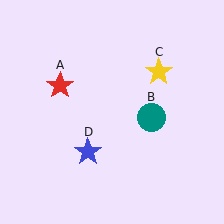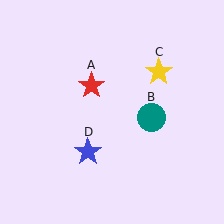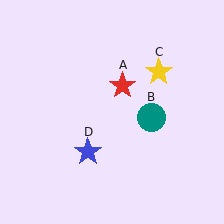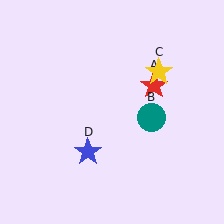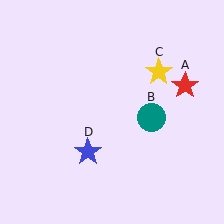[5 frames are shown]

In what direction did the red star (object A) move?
The red star (object A) moved right.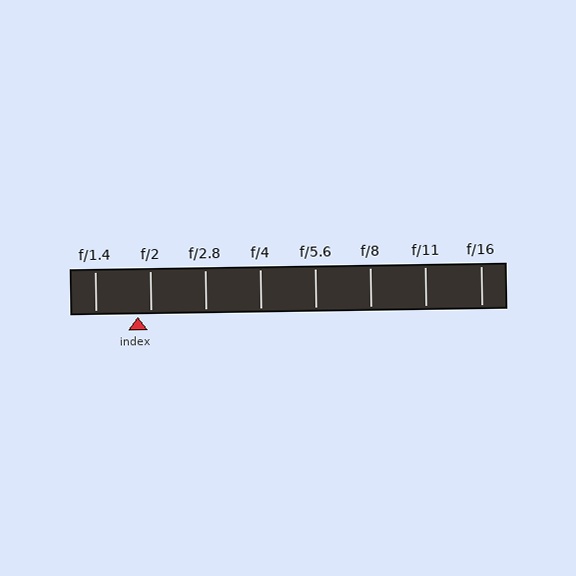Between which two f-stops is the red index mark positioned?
The index mark is between f/1.4 and f/2.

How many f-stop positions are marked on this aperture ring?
There are 8 f-stop positions marked.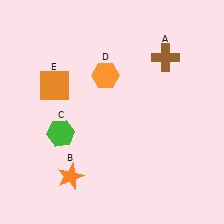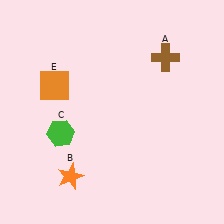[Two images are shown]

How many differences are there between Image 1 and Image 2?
There is 1 difference between the two images.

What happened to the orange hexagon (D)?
The orange hexagon (D) was removed in Image 2. It was in the top-left area of Image 1.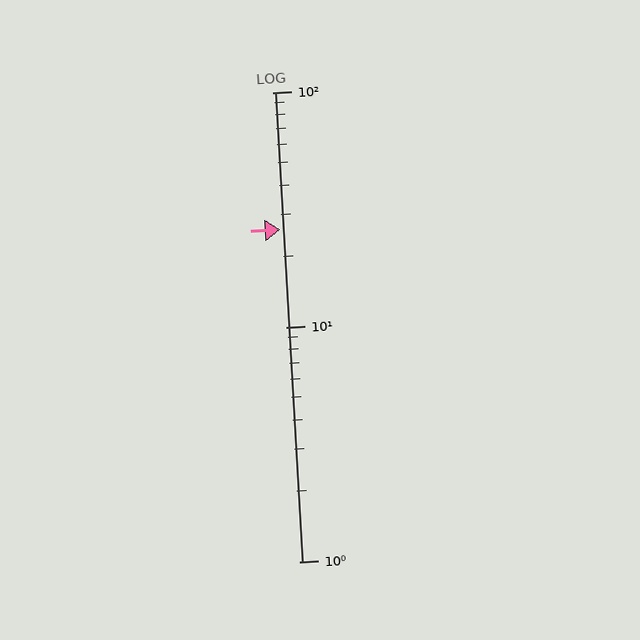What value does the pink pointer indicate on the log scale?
The pointer indicates approximately 26.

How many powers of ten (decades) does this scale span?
The scale spans 2 decades, from 1 to 100.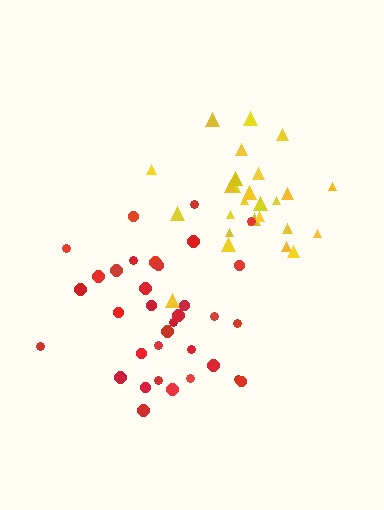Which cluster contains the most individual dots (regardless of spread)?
Red (34).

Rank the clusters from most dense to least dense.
yellow, red.